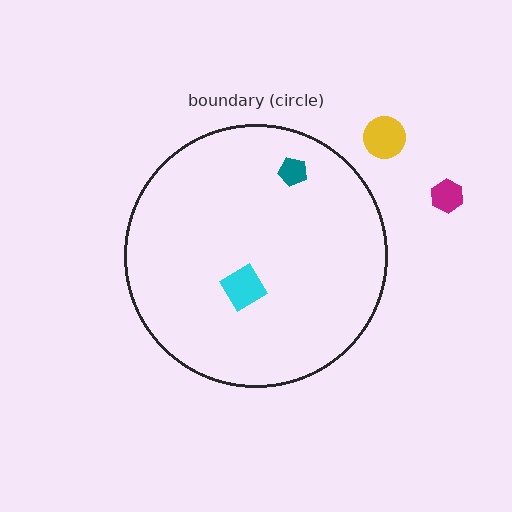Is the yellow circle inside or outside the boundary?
Outside.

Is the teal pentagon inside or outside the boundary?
Inside.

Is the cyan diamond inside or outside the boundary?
Inside.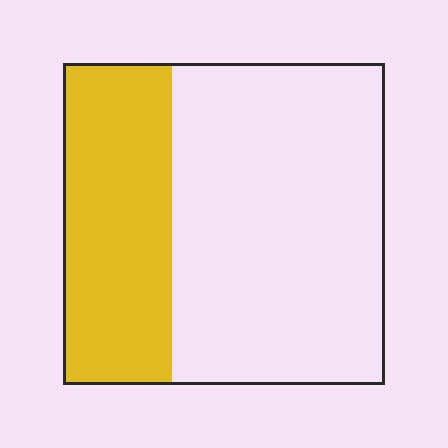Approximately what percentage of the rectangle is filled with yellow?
Approximately 35%.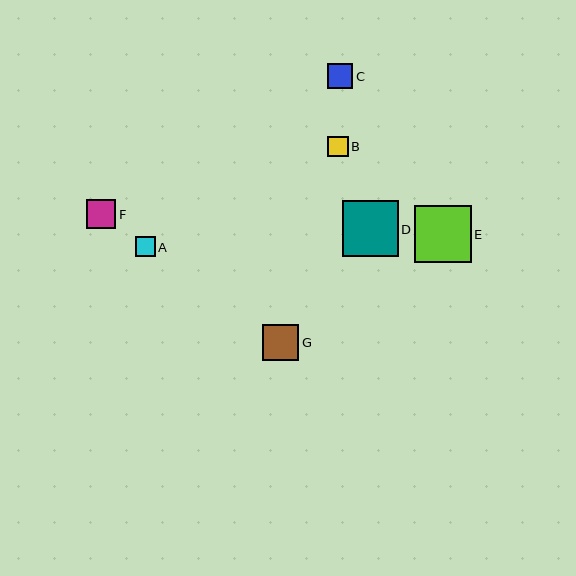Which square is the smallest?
Square A is the smallest with a size of approximately 20 pixels.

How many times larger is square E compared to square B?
Square E is approximately 2.7 times the size of square B.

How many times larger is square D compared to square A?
Square D is approximately 2.8 times the size of square A.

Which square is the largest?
Square E is the largest with a size of approximately 57 pixels.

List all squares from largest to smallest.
From largest to smallest: E, D, G, F, C, B, A.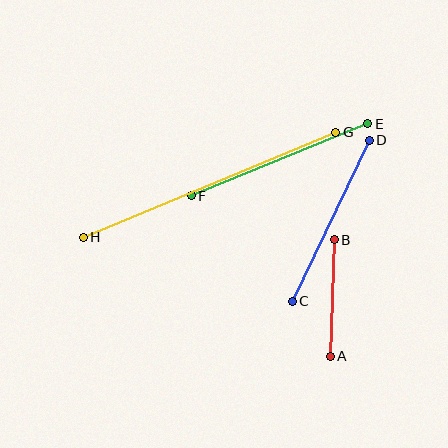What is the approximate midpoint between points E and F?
The midpoint is at approximately (279, 160) pixels.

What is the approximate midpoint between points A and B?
The midpoint is at approximately (332, 298) pixels.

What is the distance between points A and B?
The distance is approximately 116 pixels.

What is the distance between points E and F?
The distance is approximately 190 pixels.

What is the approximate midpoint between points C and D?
The midpoint is at approximately (331, 221) pixels.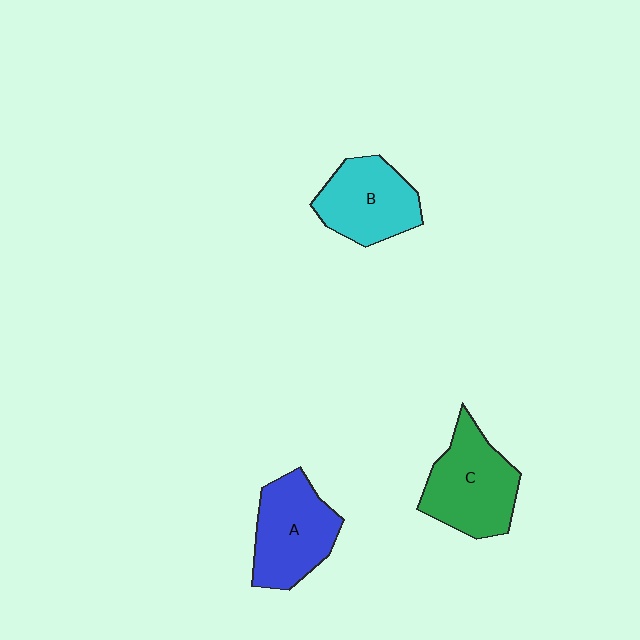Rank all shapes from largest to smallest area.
From largest to smallest: C (green), A (blue), B (cyan).